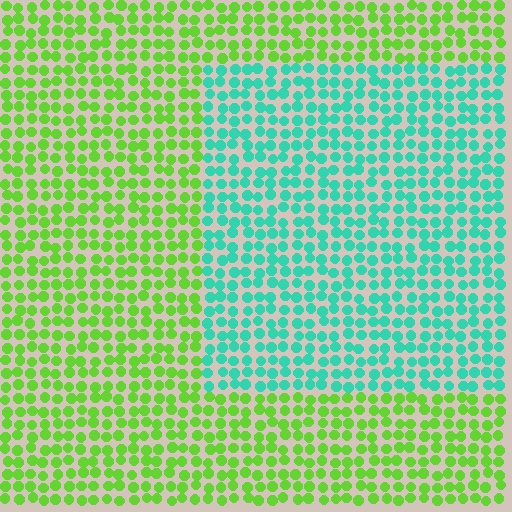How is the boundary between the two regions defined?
The boundary is defined purely by a slight shift in hue (about 64 degrees). Spacing, size, and orientation are identical on both sides.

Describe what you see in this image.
The image is filled with small lime elements in a uniform arrangement. A rectangle-shaped region is visible where the elements are tinted to a slightly different hue, forming a subtle color boundary.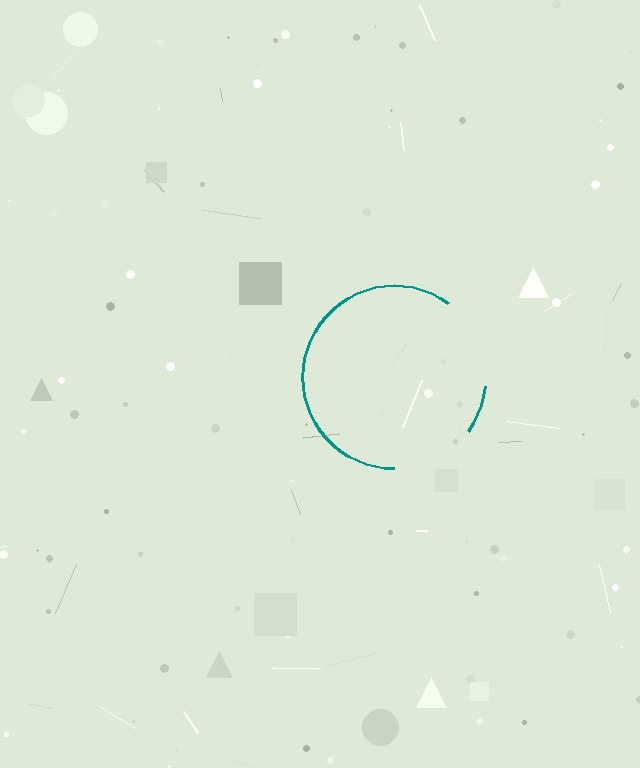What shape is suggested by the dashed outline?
The dashed outline suggests a circle.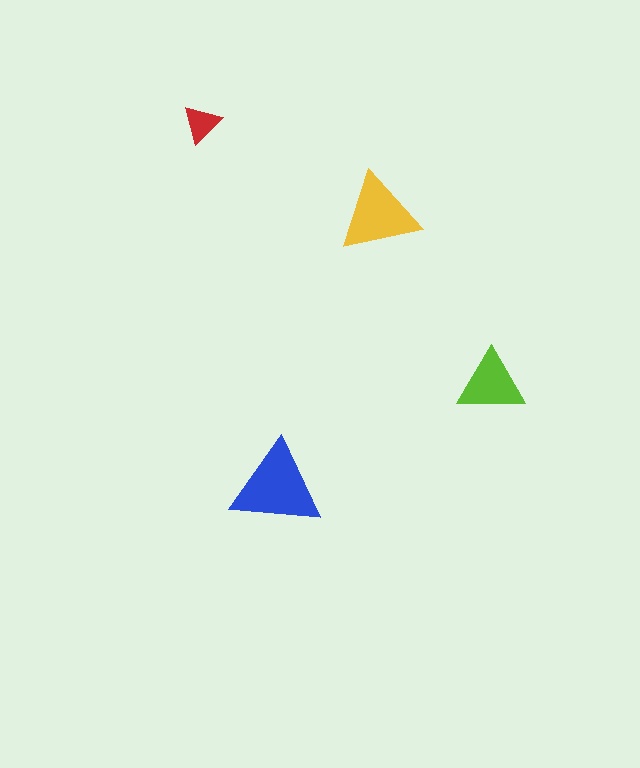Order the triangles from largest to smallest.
the blue one, the yellow one, the lime one, the red one.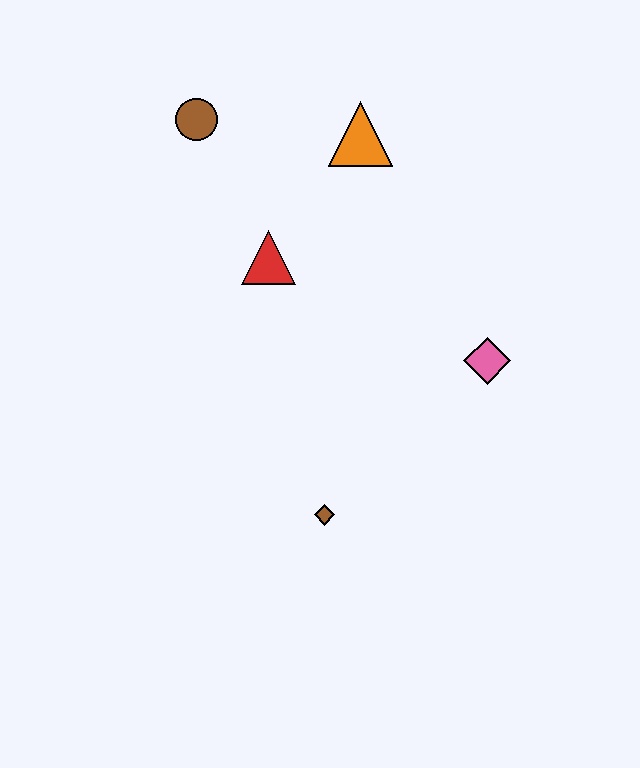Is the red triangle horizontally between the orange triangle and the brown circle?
Yes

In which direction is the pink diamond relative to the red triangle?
The pink diamond is to the right of the red triangle.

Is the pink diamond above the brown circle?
No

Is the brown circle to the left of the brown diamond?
Yes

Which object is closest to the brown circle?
The red triangle is closest to the brown circle.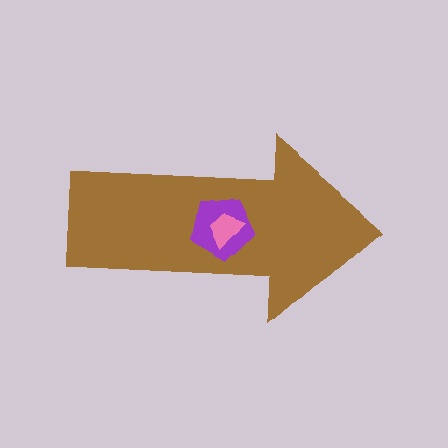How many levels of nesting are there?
3.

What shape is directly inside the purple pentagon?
The pink trapezoid.